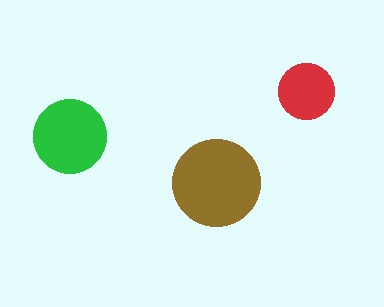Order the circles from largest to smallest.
the brown one, the green one, the red one.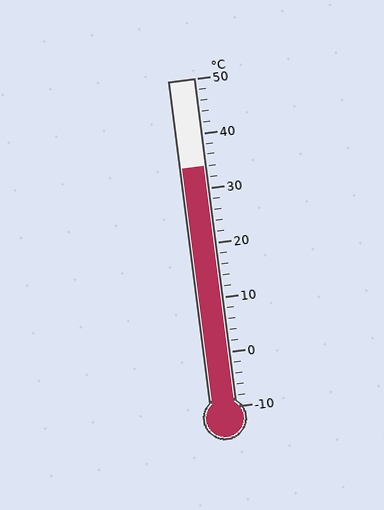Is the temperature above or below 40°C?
The temperature is below 40°C.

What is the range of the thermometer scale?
The thermometer scale ranges from -10°C to 50°C.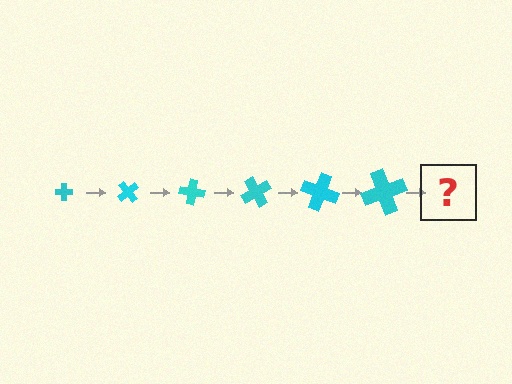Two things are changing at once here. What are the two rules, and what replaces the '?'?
The two rules are that the cross grows larger each step and it rotates 50 degrees each step. The '?' should be a cross, larger than the previous one and rotated 300 degrees from the start.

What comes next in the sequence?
The next element should be a cross, larger than the previous one and rotated 300 degrees from the start.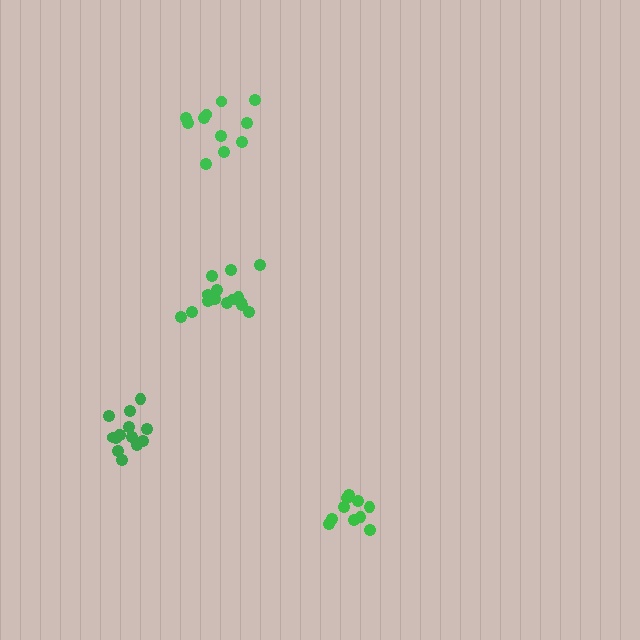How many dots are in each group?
Group 1: 15 dots, Group 2: 10 dots, Group 3: 14 dots, Group 4: 11 dots (50 total).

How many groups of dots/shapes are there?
There are 4 groups.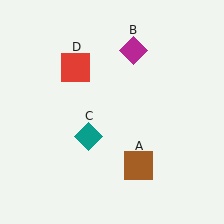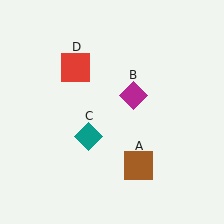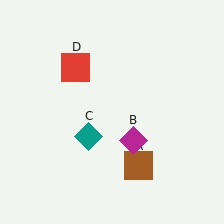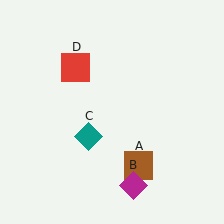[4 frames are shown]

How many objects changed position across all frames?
1 object changed position: magenta diamond (object B).